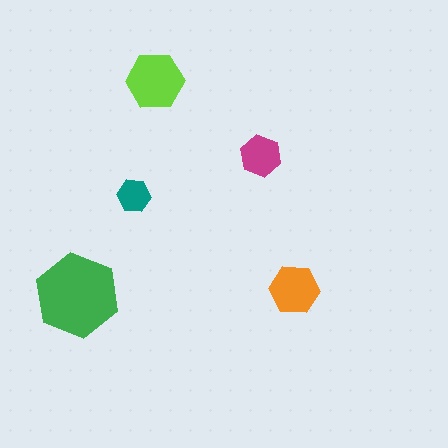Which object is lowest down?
The green hexagon is bottommost.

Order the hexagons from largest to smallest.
the green one, the lime one, the orange one, the magenta one, the teal one.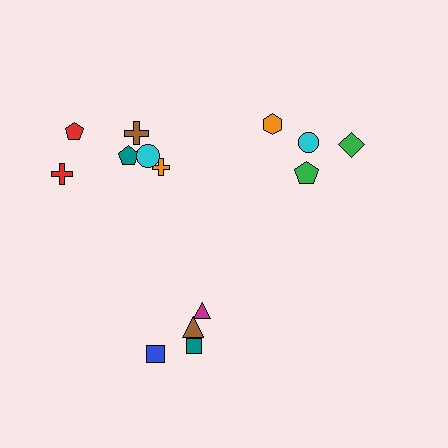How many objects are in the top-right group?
There are 4 objects.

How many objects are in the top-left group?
There are 6 objects.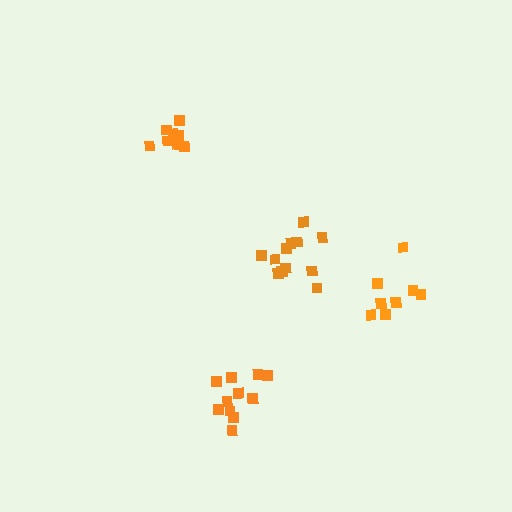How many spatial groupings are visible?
There are 4 spatial groupings.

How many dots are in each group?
Group 1: 9 dots, Group 2: 8 dots, Group 3: 12 dots, Group 4: 12 dots (41 total).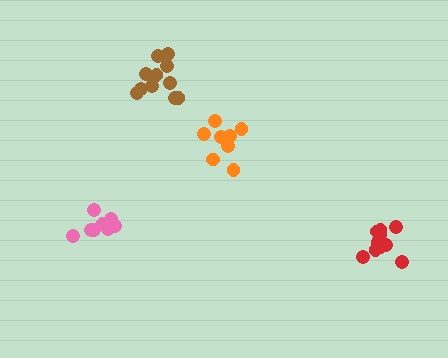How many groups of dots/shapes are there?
There are 4 groups.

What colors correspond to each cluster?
The clusters are colored: pink, red, orange, brown.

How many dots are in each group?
Group 1: 8 dots, Group 2: 11 dots, Group 3: 8 dots, Group 4: 11 dots (38 total).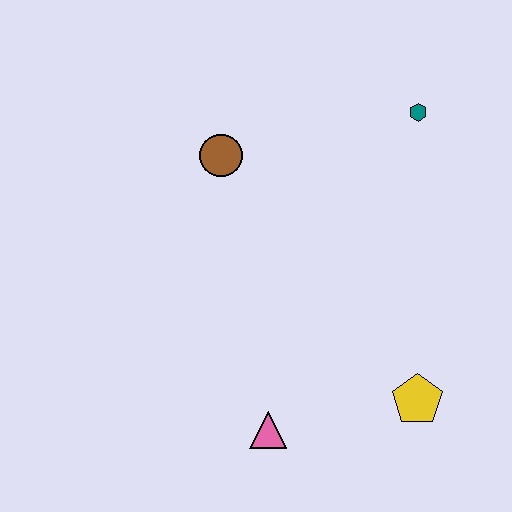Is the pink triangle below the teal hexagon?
Yes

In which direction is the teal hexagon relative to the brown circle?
The teal hexagon is to the right of the brown circle.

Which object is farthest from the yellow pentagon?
The brown circle is farthest from the yellow pentagon.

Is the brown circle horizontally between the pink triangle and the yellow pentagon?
No